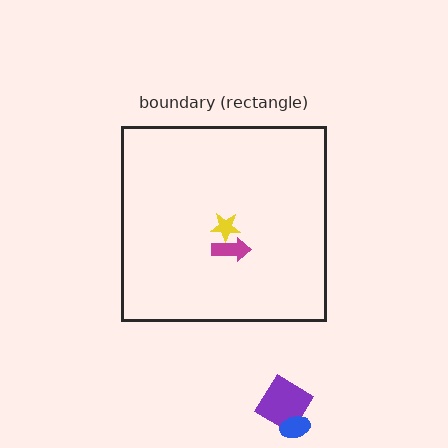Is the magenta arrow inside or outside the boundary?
Inside.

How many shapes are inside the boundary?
2 inside, 2 outside.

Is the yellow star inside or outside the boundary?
Inside.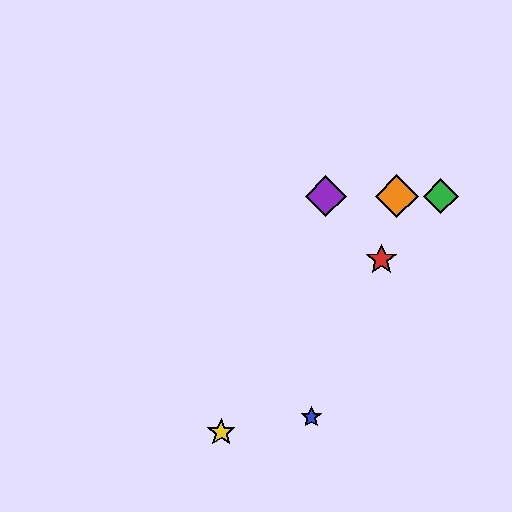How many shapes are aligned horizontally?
3 shapes (the green diamond, the purple diamond, the orange diamond) are aligned horizontally.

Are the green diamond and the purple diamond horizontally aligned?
Yes, both are at y≈196.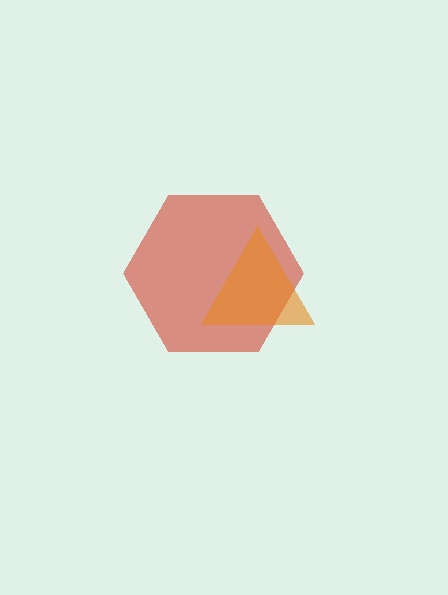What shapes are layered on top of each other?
The layered shapes are: a red hexagon, an orange triangle.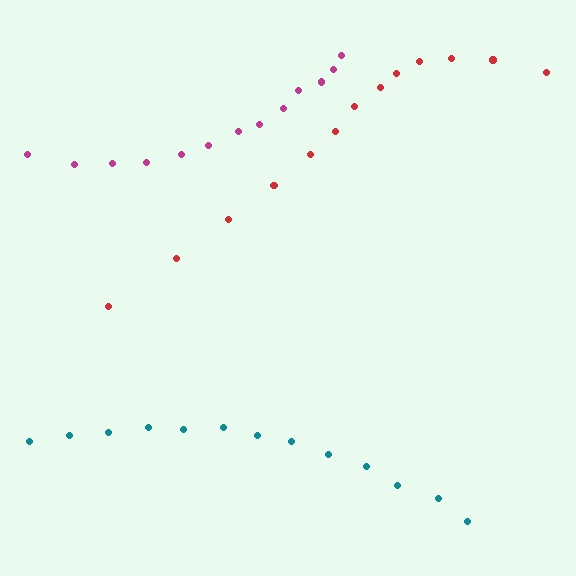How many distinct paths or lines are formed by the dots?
There are 3 distinct paths.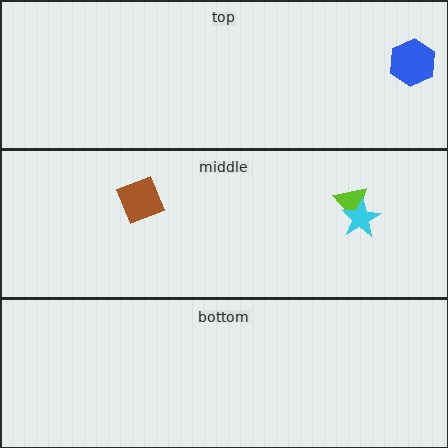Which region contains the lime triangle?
The middle region.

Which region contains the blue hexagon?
The top region.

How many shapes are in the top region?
1.